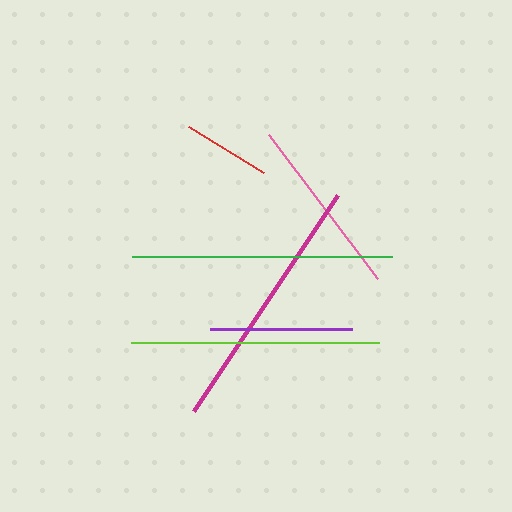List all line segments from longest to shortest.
From longest to shortest: green, magenta, lime, pink, purple, red.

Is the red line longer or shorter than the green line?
The green line is longer than the red line.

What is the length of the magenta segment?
The magenta segment is approximately 260 pixels long.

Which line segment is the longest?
The green line is the longest at approximately 260 pixels.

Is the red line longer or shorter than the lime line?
The lime line is longer than the red line.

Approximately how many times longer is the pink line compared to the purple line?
The pink line is approximately 1.3 times the length of the purple line.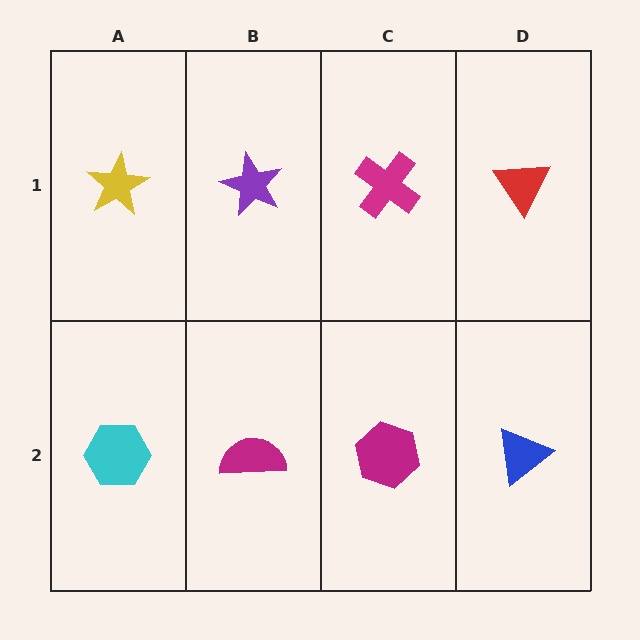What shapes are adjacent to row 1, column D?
A blue triangle (row 2, column D), a magenta cross (row 1, column C).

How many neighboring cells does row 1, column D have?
2.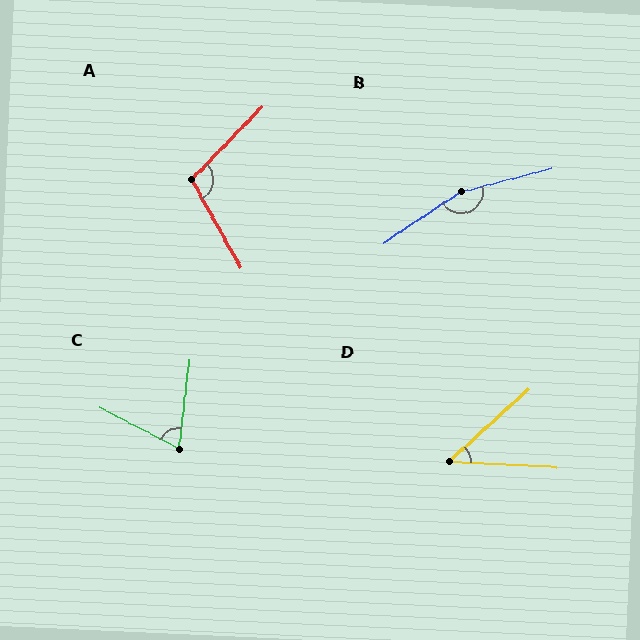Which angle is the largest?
B, at approximately 160 degrees.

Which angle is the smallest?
D, at approximately 46 degrees.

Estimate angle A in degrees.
Approximately 106 degrees.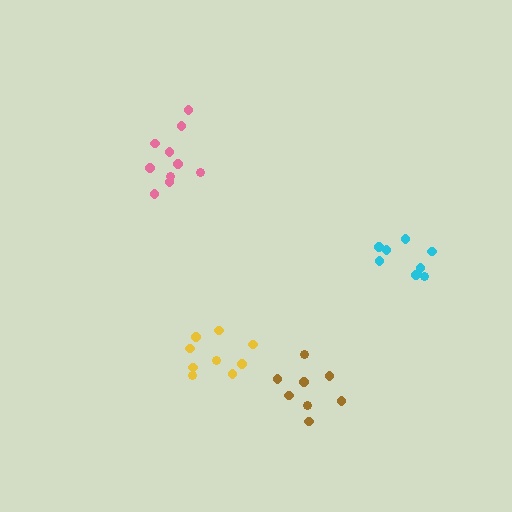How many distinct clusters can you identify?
There are 4 distinct clusters.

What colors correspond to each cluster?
The clusters are colored: brown, pink, yellow, cyan.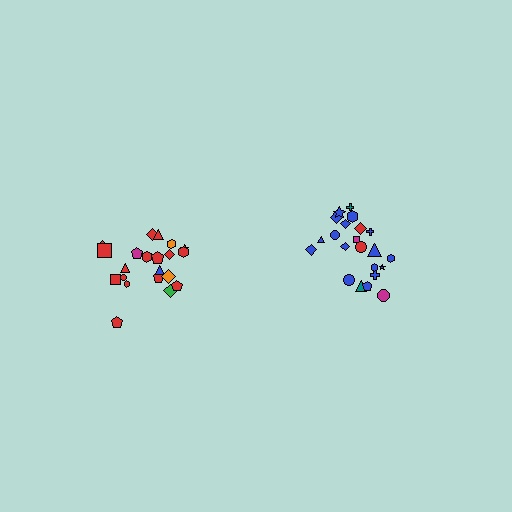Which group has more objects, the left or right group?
The right group.